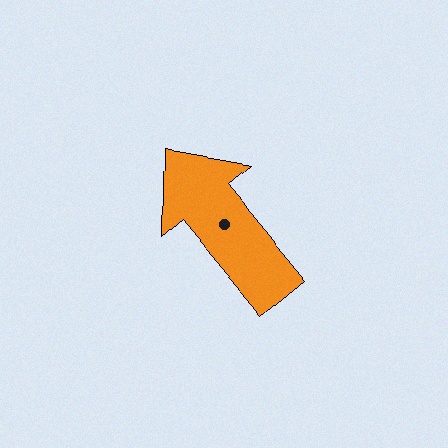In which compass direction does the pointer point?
Northwest.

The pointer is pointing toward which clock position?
Roughly 11 o'clock.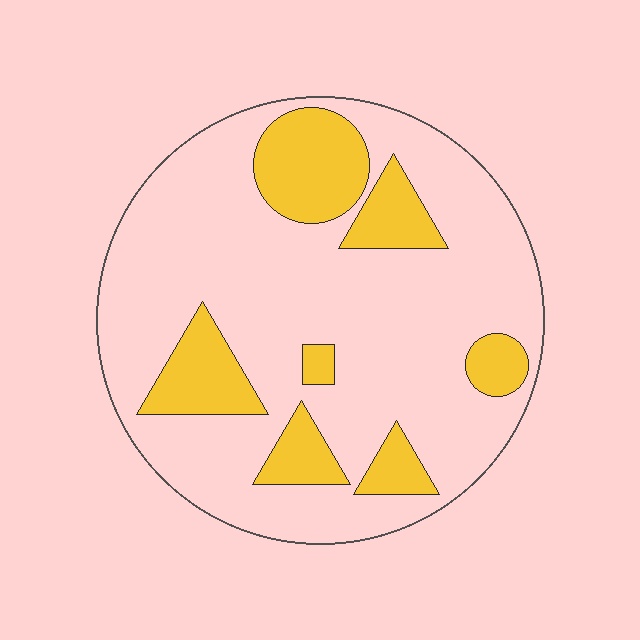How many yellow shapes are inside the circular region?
7.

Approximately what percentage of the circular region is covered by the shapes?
Approximately 25%.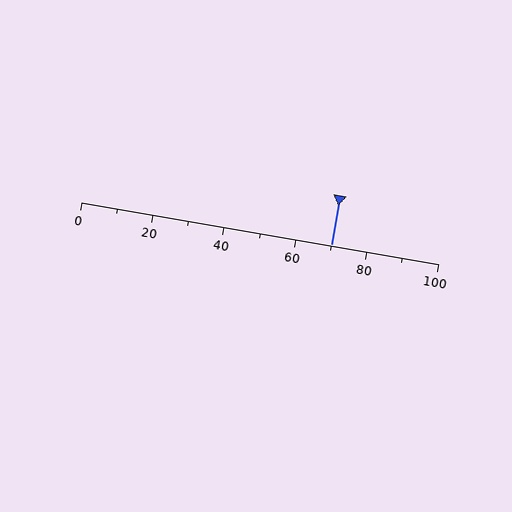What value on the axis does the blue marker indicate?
The marker indicates approximately 70.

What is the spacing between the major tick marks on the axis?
The major ticks are spaced 20 apart.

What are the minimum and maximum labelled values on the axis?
The axis runs from 0 to 100.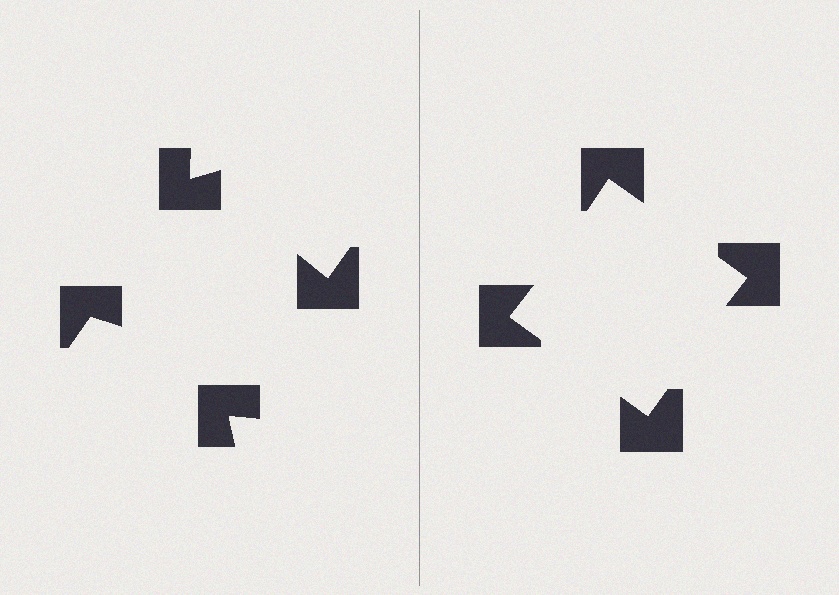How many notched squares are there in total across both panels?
8 — 4 on each side.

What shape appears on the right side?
An illusory square.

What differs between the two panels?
The notched squares are positioned identically on both sides; only the wedge orientations differ. On the right they align to a square; on the left they are misaligned.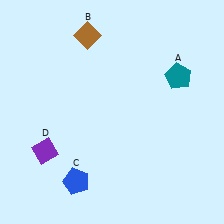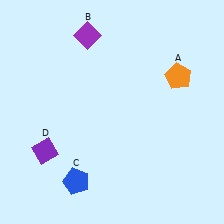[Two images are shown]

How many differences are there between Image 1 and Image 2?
There are 2 differences between the two images.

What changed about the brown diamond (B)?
In Image 1, B is brown. In Image 2, it changed to purple.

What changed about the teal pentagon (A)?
In Image 1, A is teal. In Image 2, it changed to orange.